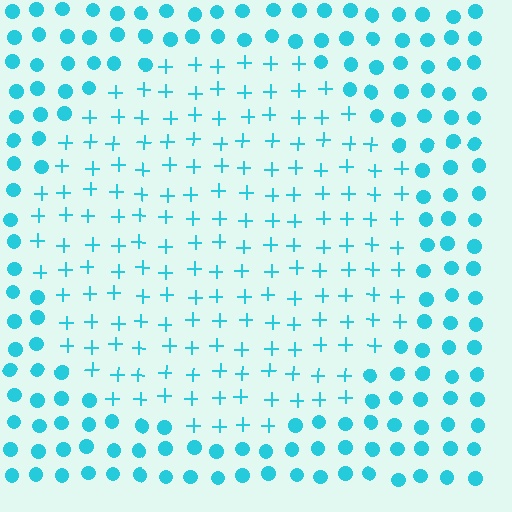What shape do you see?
I see a circle.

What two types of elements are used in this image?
The image uses plus signs inside the circle region and circles outside it.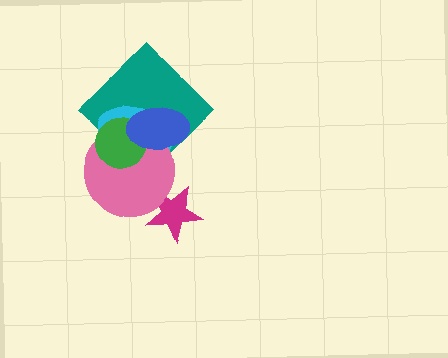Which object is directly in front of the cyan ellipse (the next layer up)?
The pink circle is directly in front of the cyan ellipse.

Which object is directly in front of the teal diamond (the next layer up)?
The cyan ellipse is directly in front of the teal diamond.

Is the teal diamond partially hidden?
Yes, it is partially covered by another shape.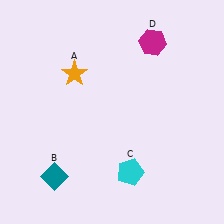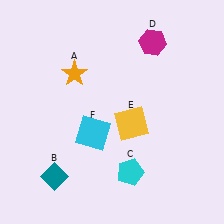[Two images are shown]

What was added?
A yellow square (E), a cyan square (F) were added in Image 2.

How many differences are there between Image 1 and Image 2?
There are 2 differences between the two images.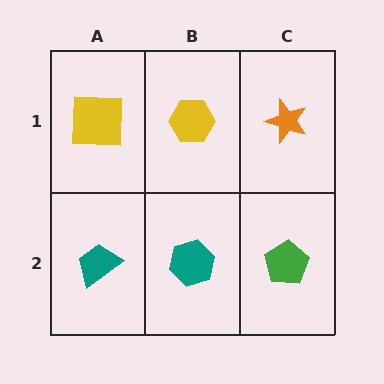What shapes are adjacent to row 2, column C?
An orange star (row 1, column C), a teal hexagon (row 2, column B).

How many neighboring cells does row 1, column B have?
3.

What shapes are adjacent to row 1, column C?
A green pentagon (row 2, column C), a yellow hexagon (row 1, column B).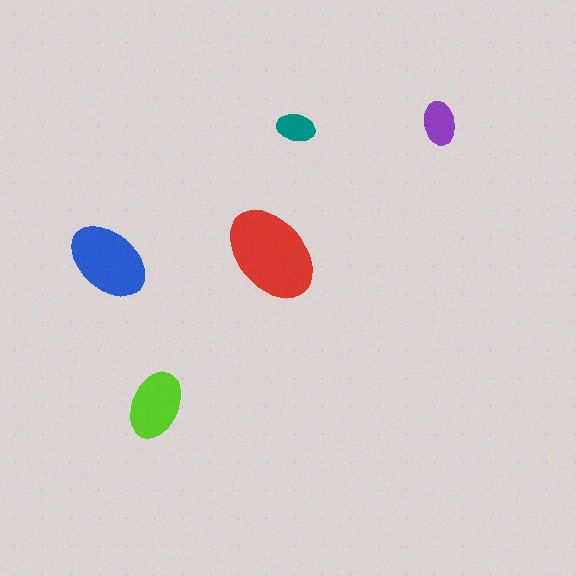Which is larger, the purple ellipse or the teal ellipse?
The purple one.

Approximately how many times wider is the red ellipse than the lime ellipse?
About 1.5 times wider.